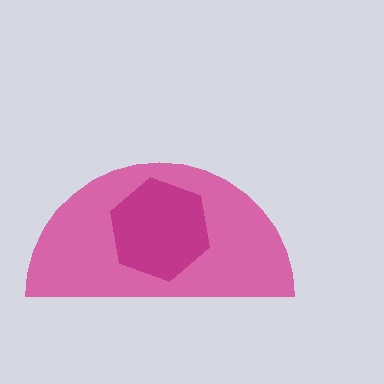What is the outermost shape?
The pink semicircle.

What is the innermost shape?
The magenta hexagon.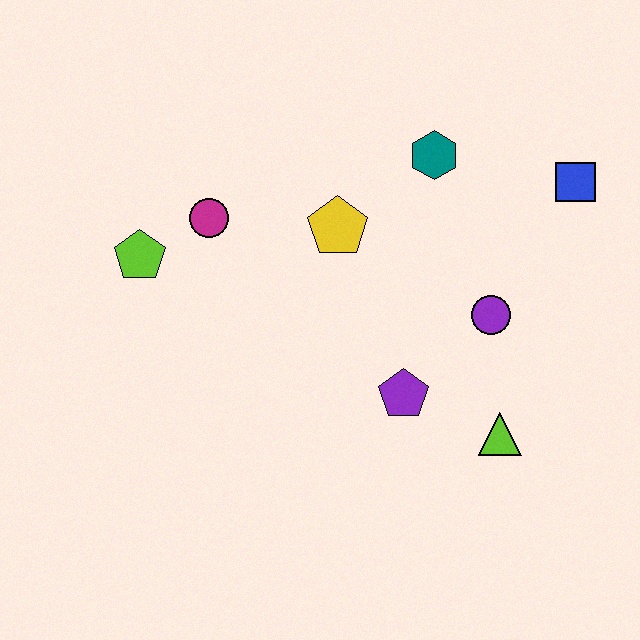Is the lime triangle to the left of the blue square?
Yes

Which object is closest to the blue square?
The teal hexagon is closest to the blue square.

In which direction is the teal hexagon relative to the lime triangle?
The teal hexagon is above the lime triangle.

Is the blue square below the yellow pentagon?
No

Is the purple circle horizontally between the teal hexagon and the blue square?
Yes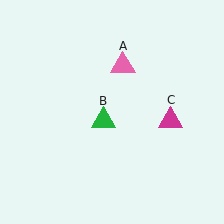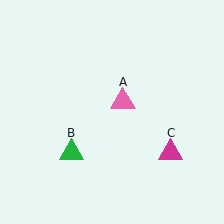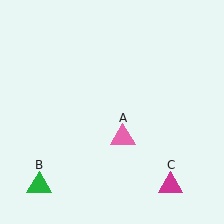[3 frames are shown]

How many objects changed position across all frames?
3 objects changed position: pink triangle (object A), green triangle (object B), magenta triangle (object C).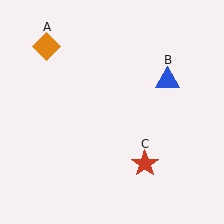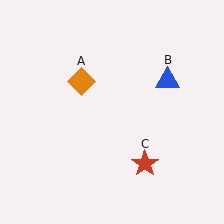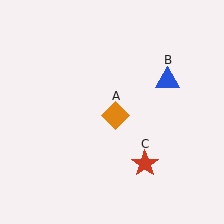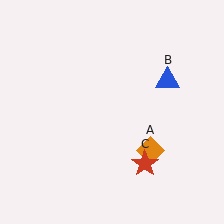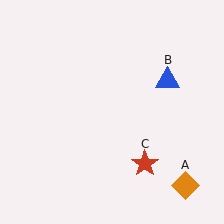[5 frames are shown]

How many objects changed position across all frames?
1 object changed position: orange diamond (object A).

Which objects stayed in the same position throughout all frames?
Blue triangle (object B) and red star (object C) remained stationary.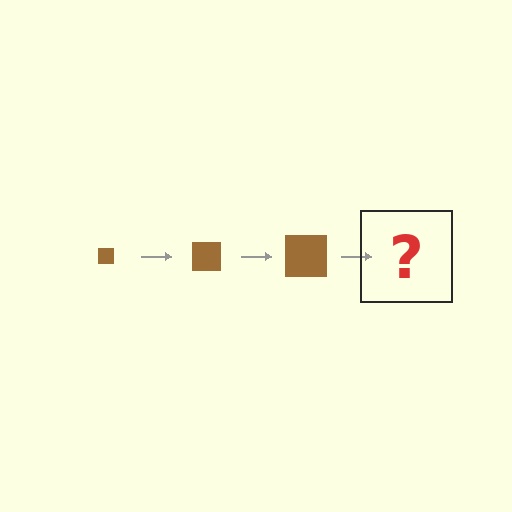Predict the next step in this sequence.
The next step is a brown square, larger than the previous one.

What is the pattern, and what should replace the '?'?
The pattern is that the square gets progressively larger each step. The '?' should be a brown square, larger than the previous one.